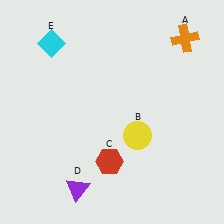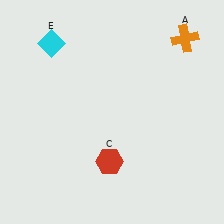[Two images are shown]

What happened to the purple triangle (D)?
The purple triangle (D) was removed in Image 2. It was in the bottom-left area of Image 1.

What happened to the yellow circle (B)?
The yellow circle (B) was removed in Image 2. It was in the bottom-right area of Image 1.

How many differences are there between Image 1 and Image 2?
There are 2 differences between the two images.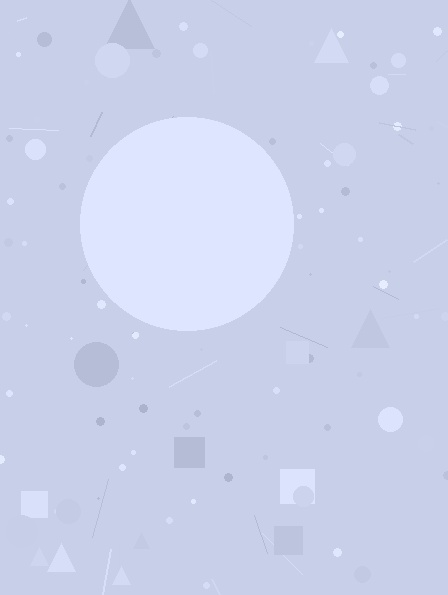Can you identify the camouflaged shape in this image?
The camouflaged shape is a circle.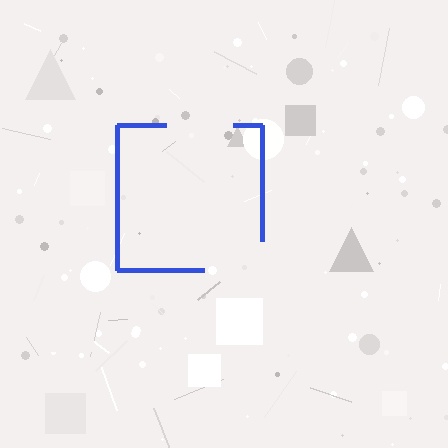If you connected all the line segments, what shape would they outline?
They would outline a square.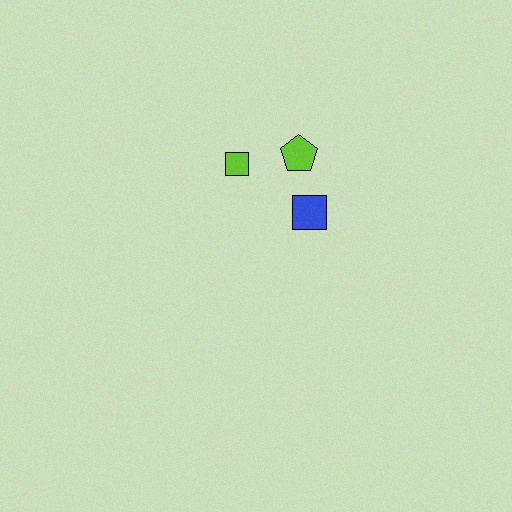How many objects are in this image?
There are 3 objects.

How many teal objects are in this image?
There are no teal objects.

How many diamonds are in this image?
There are no diamonds.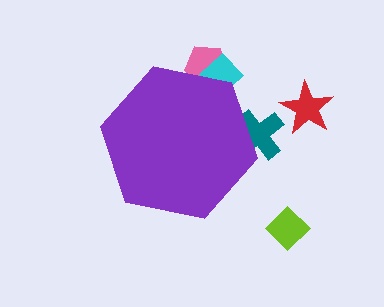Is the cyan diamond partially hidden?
Yes, the cyan diamond is partially hidden behind the purple hexagon.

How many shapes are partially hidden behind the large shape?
3 shapes are partially hidden.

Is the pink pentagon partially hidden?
Yes, the pink pentagon is partially hidden behind the purple hexagon.